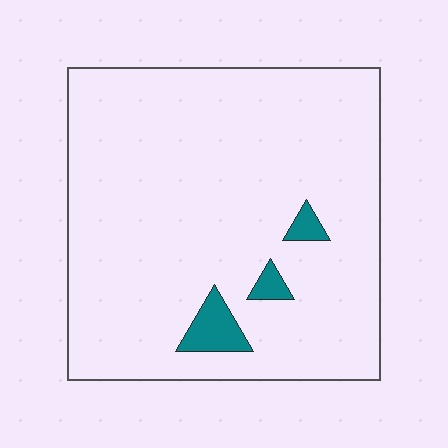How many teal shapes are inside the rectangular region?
3.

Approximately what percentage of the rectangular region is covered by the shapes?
Approximately 5%.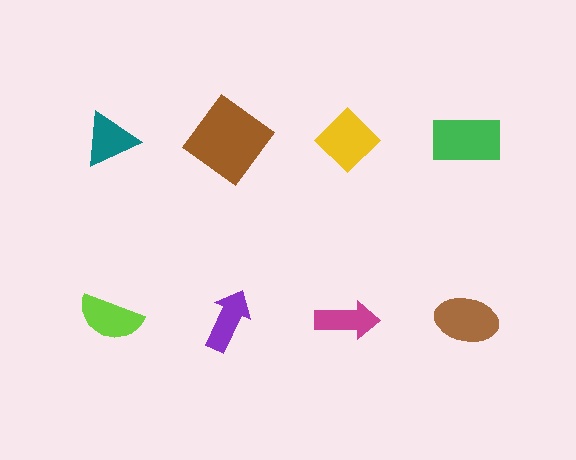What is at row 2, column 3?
A magenta arrow.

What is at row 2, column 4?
A brown ellipse.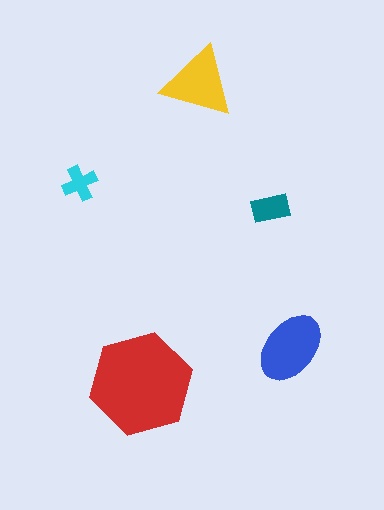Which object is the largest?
The red hexagon.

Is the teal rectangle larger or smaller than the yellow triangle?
Smaller.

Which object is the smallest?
The cyan cross.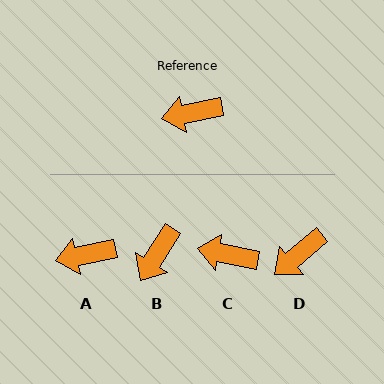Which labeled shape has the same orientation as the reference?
A.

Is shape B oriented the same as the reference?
No, it is off by about 46 degrees.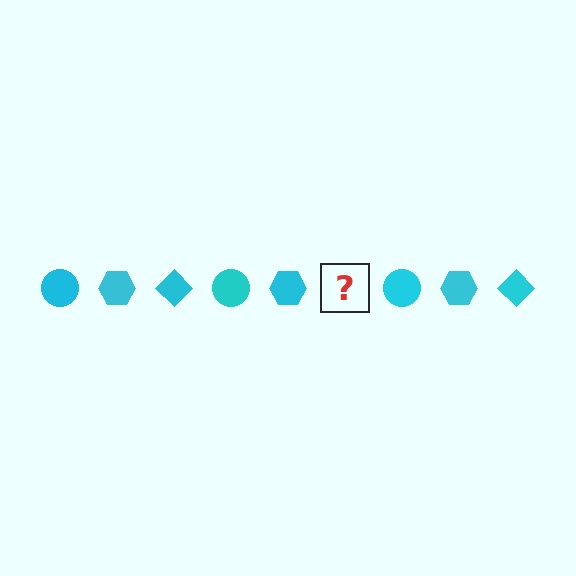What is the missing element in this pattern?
The missing element is a cyan diamond.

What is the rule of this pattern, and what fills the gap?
The rule is that the pattern cycles through circle, hexagon, diamond shapes in cyan. The gap should be filled with a cyan diamond.